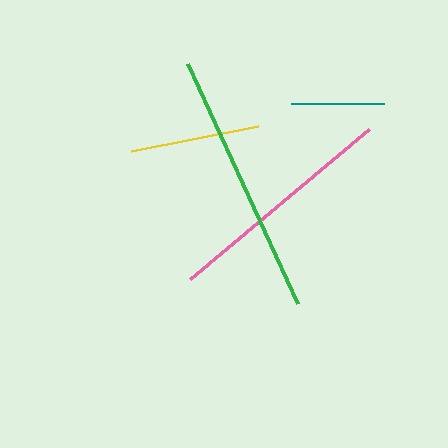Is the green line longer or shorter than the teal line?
The green line is longer than the teal line.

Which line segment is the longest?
The green line is the longest at approximately 264 pixels.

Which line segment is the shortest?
The teal line is the shortest at approximately 94 pixels.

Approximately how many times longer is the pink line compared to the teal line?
The pink line is approximately 2.5 times the length of the teal line.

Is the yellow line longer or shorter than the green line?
The green line is longer than the yellow line.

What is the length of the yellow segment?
The yellow segment is approximately 130 pixels long.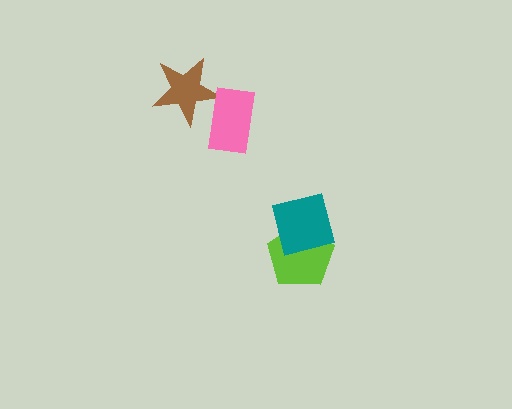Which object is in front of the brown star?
The pink rectangle is in front of the brown star.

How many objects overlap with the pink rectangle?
1 object overlaps with the pink rectangle.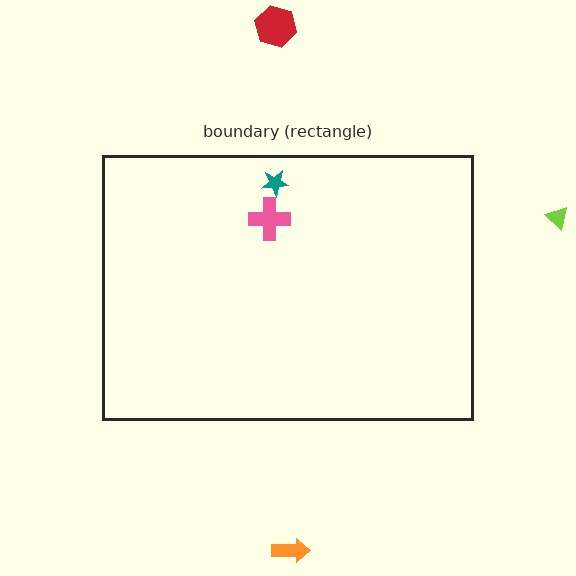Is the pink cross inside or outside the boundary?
Inside.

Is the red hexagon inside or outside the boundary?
Outside.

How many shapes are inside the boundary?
2 inside, 3 outside.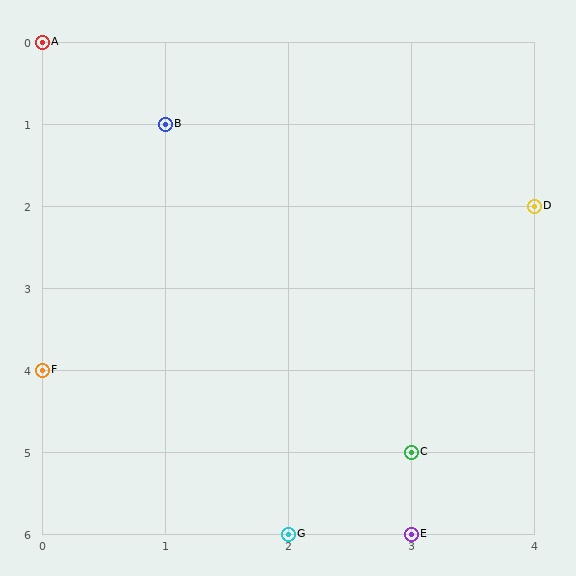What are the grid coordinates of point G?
Point G is at grid coordinates (2, 6).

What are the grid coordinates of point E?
Point E is at grid coordinates (3, 6).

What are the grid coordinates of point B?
Point B is at grid coordinates (1, 1).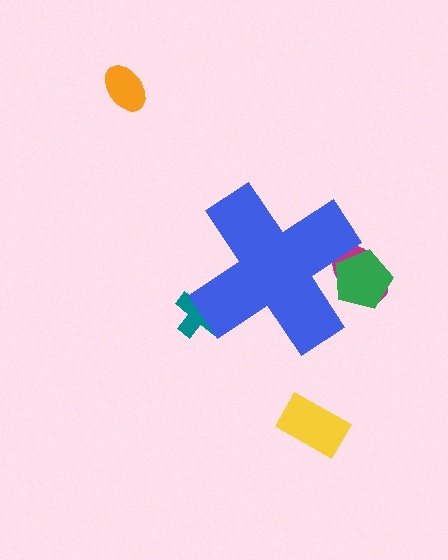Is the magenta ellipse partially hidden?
Yes, the magenta ellipse is partially hidden behind the blue cross.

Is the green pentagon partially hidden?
Yes, the green pentagon is partially hidden behind the blue cross.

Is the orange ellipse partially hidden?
No, the orange ellipse is fully visible.